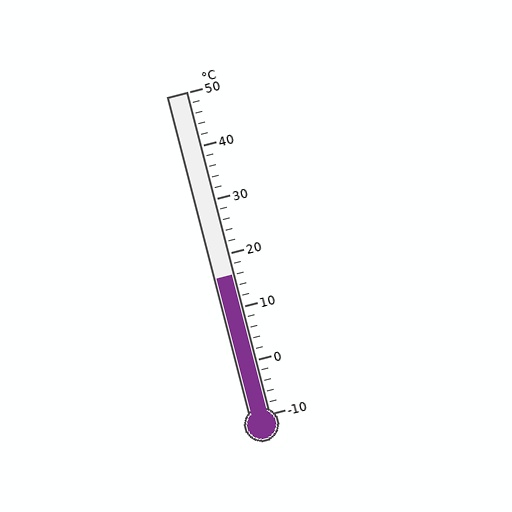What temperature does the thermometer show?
The thermometer shows approximately 16°C.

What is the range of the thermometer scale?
The thermometer scale ranges from -10°C to 50°C.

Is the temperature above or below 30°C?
The temperature is below 30°C.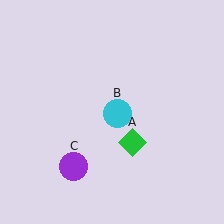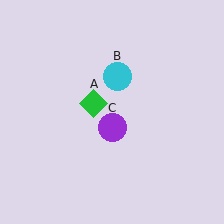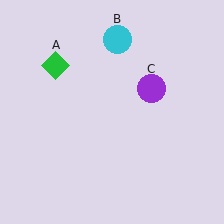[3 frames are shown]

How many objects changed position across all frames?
3 objects changed position: green diamond (object A), cyan circle (object B), purple circle (object C).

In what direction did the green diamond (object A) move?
The green diamond (object A) moved up and to the left.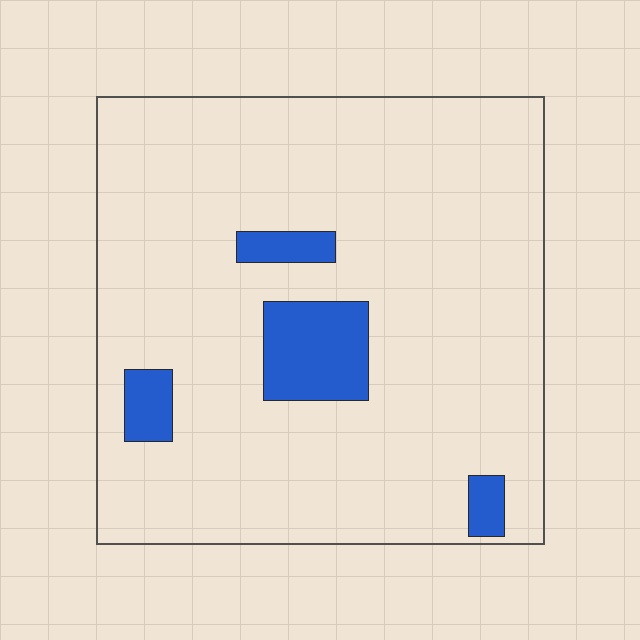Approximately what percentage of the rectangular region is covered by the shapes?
Approximately 10%.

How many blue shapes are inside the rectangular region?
4.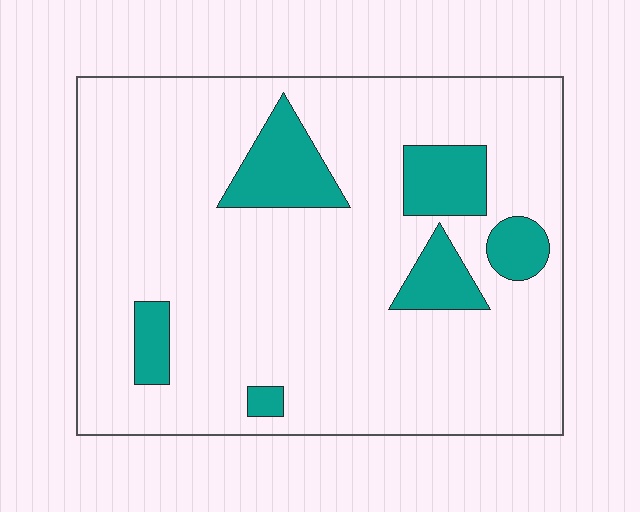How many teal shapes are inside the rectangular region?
6.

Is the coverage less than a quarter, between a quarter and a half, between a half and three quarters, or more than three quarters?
Less than a quarter.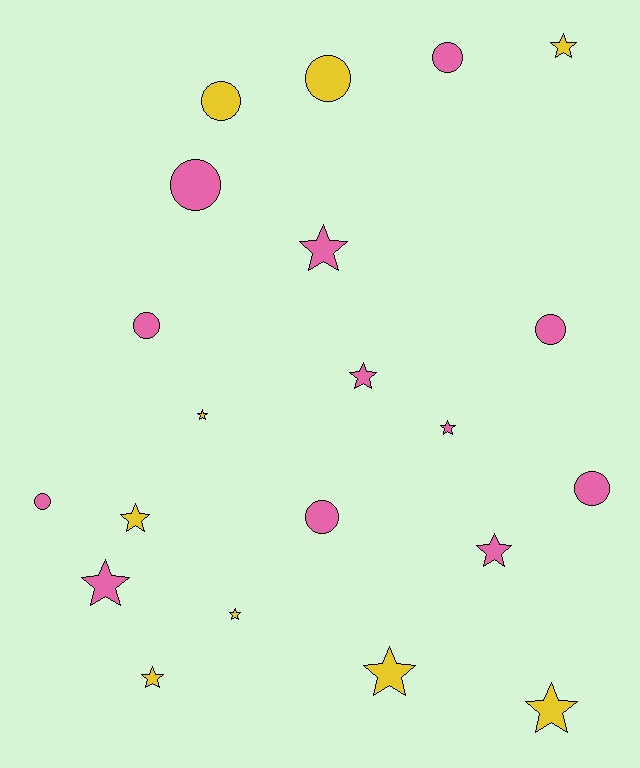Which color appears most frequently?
Pink, with 12 objects.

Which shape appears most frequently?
Star, with 12 objects.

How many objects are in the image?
There are 21 objects.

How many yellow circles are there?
There are 2 yellow circles.